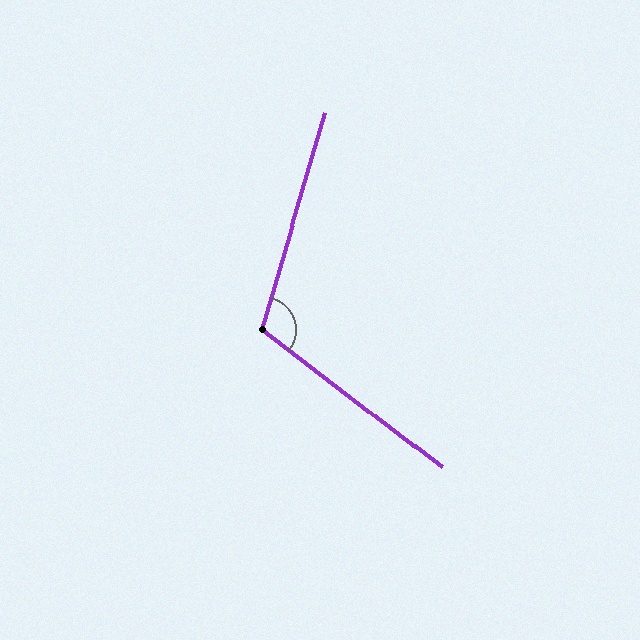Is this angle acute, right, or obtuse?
It is obtuse.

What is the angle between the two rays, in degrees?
Approximately 111 degrees.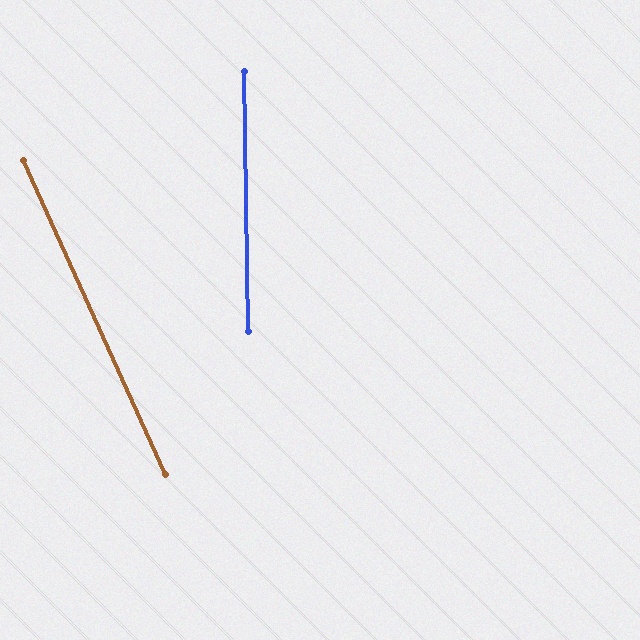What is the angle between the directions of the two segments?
Approximately 23 degrees.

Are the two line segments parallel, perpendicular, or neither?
Neither parallel nor perpendicular — they differ by about 23°.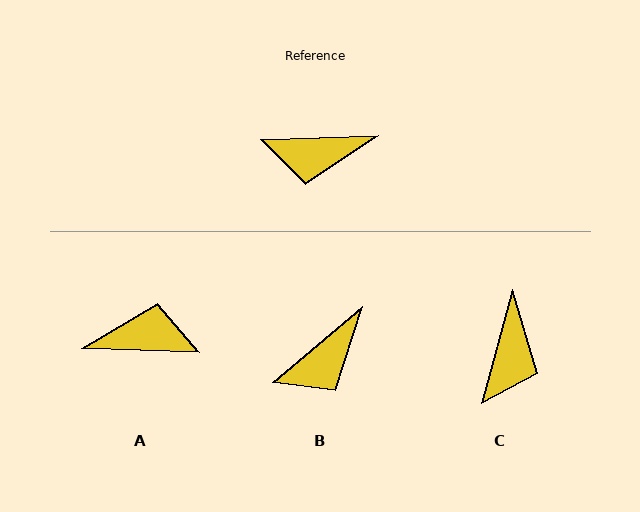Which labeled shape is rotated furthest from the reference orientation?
A, about 176 degrees away.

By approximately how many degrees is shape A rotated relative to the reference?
Approximately 176 degrees counter-clockwise.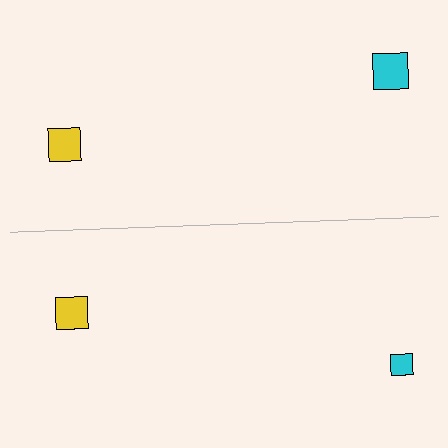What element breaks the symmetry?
The cyan square on the bottom side has a different size than its mirror counterpart.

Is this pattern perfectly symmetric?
No, the pattern is not perfectly symmetric. The cyan square on the bottom side has a different size than its mirror counterpart.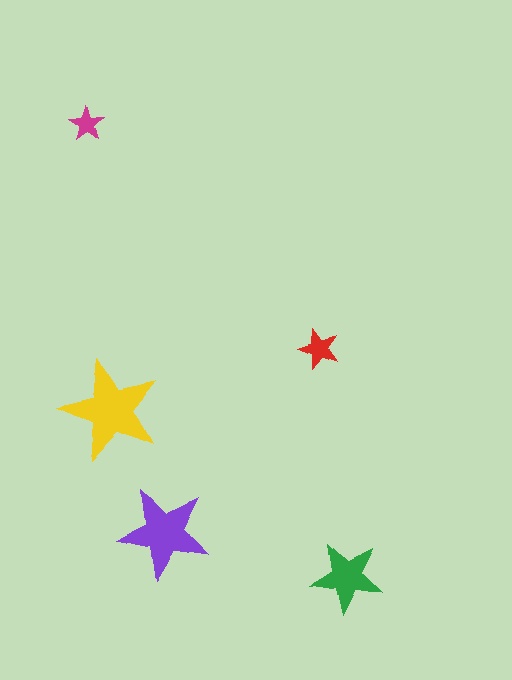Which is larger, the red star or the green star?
The green one.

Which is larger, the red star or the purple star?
The purple one.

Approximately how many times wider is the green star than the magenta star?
About 2 times wider.